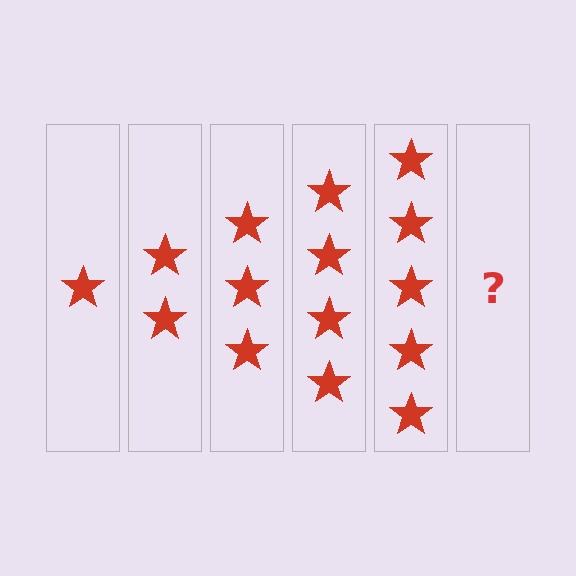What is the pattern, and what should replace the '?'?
The pattern is that each step adds one more star. The '?' should be 6 stars.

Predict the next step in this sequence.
The next step is 6 stars.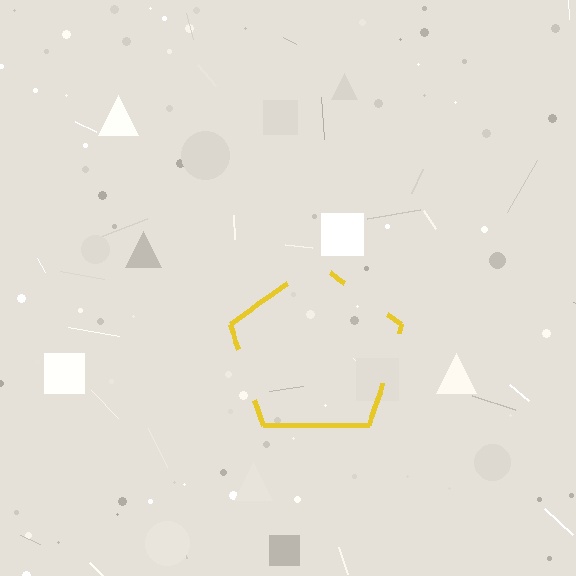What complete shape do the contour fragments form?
The contour fragments form a pentagon.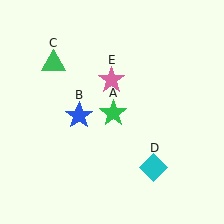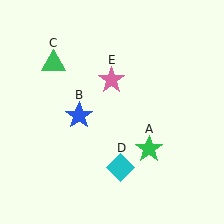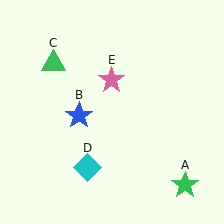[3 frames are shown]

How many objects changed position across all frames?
2 objects changed position: green star (object A), cyan diamond (object D).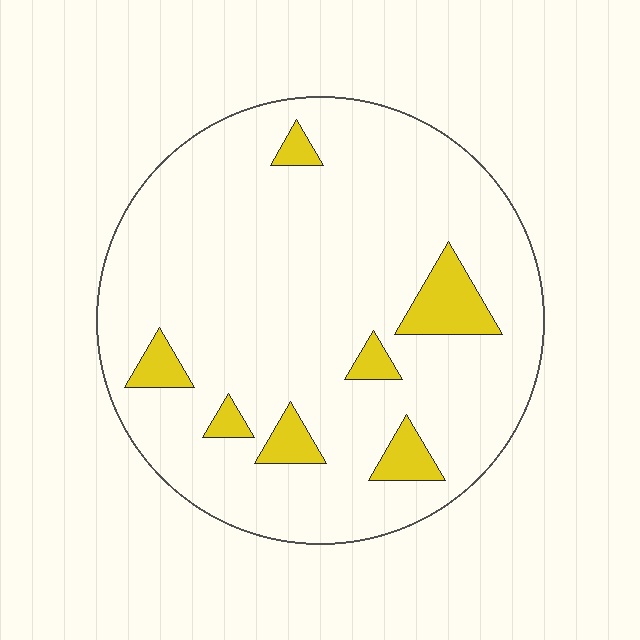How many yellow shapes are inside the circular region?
7.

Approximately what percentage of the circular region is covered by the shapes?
Approximately 10%.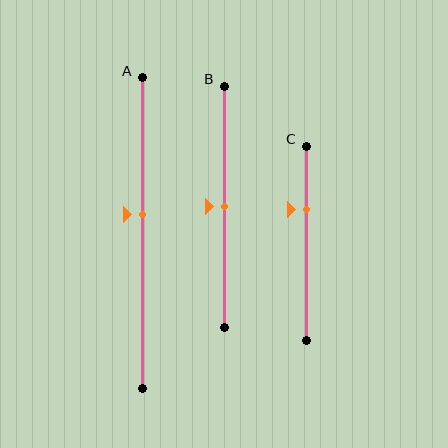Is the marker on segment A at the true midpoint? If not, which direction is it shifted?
No, the marker on segment A is shifted upward by about 6% of the segment length.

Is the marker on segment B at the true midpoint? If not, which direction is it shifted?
Yes, the marker on segment B is at the true midpoint.